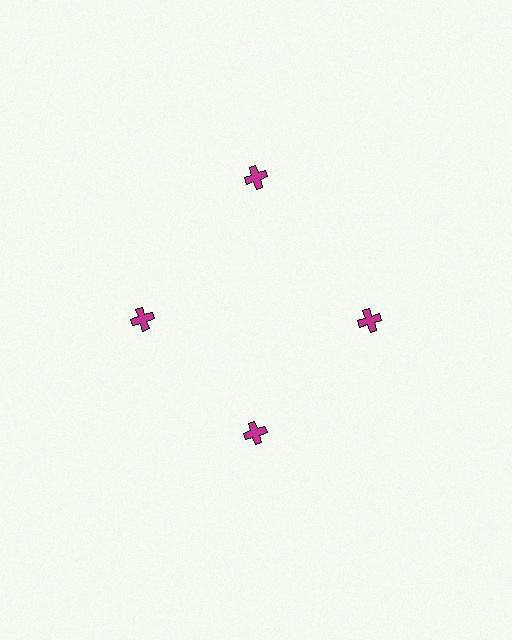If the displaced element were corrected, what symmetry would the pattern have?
It would have 4-fold rotational symmetry — the pattern would map onto itself every 90 degrees.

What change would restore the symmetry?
The symmetry would be restored by moving it inward, back onto the ring so that all 4 crosses sit at equal angles and equal distance from the center.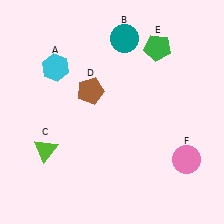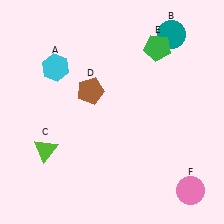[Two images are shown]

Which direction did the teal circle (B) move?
The teal circle (B) moved right.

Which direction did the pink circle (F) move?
The pink circle (F) moved down.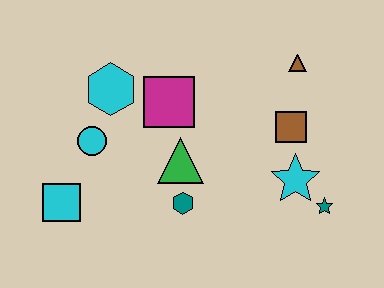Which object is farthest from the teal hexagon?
The brown triangle is farthest from the teal hexagon.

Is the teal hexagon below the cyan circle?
Yes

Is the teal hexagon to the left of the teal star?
Yes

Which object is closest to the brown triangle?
The brown square is closest to the brown triangle.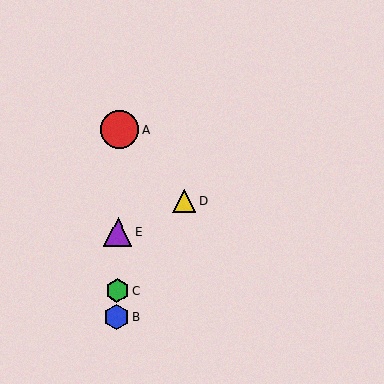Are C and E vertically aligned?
Yes, both are at x≈117.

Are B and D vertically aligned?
No, B is at x≈117 and D is at x≈184.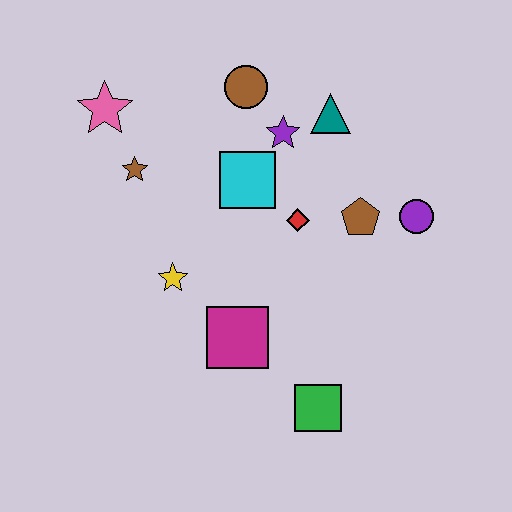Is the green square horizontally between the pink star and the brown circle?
No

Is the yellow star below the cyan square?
Yes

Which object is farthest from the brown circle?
The green square is farthest from the brown circle.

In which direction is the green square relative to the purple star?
The green square is below the purple star.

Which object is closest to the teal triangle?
The purple star is closest to the teal triangle.